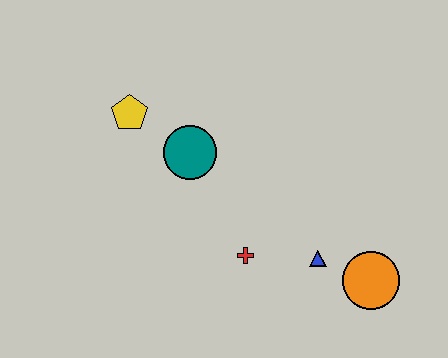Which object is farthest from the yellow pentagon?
The orange circle is farthest from the yellow pentagon.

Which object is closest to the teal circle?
The yellow pentagon is closest to the teal circle.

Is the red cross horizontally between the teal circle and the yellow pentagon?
No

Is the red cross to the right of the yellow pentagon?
Yes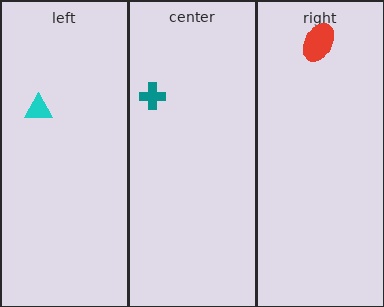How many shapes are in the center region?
1.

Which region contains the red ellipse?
The right region.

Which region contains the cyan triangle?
The left region.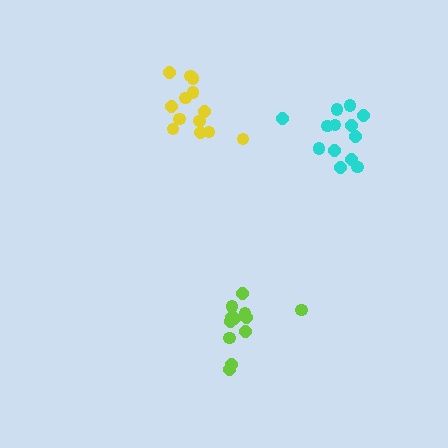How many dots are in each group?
Group 1: 13 dots, Group 2: 13 dots, Group 3: 13 dots (39 total).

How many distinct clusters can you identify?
There are 3 distinct clusters.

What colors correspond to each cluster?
The clusters are colored: lime, cyan, yellow.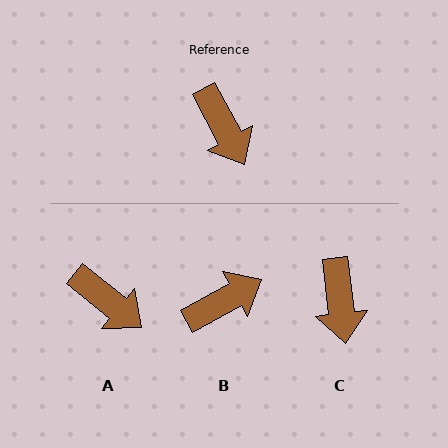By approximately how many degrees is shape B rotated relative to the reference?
Approximately 91 degrees counter-clockwise.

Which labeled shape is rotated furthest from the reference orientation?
B, about 91 degrees away.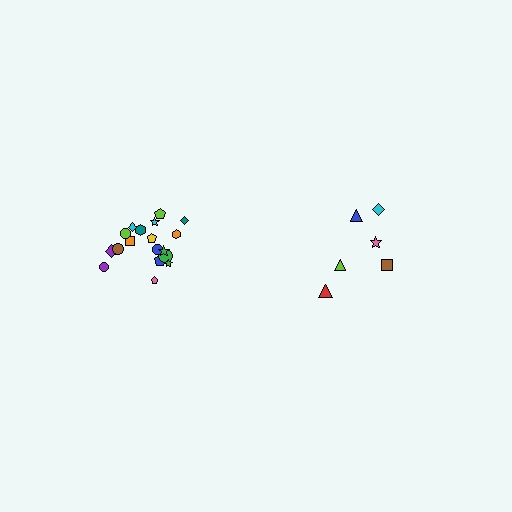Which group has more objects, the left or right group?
The left group.